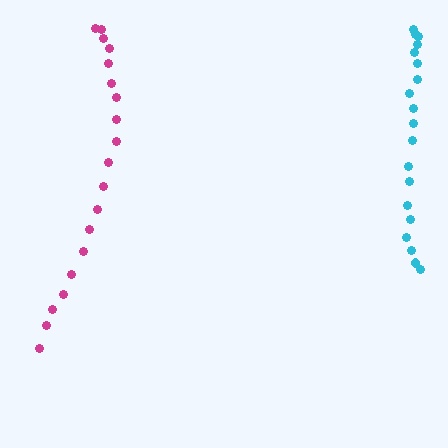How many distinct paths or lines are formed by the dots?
There are 2 distinct paths.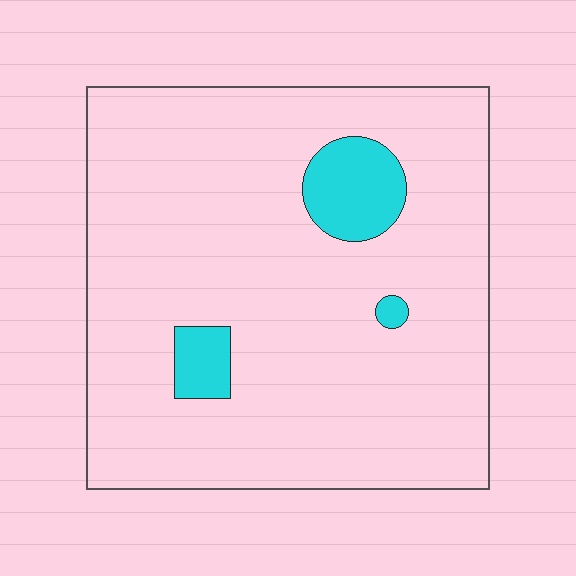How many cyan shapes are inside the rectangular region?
3.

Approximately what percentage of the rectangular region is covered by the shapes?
Approximately 10%.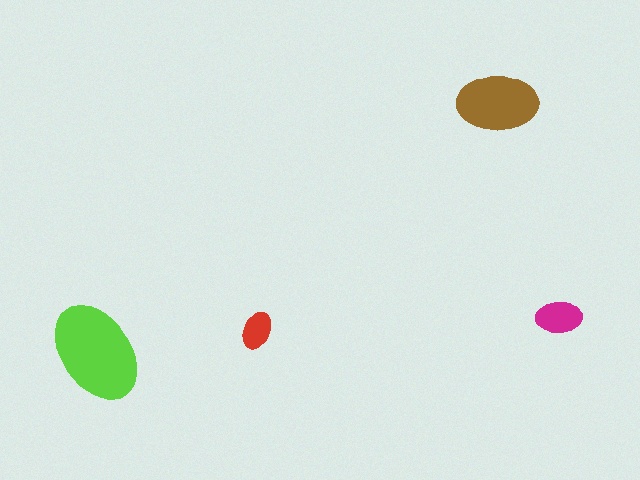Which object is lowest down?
The lime ellipse is bottommost.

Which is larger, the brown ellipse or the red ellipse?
The brown one.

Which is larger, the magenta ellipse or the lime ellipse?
The lime one.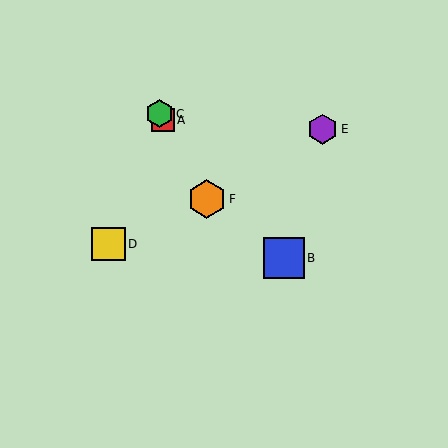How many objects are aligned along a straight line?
3 objects (A, C, F) are aligned along a straight line.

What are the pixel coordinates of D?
Object D is at (108, 244).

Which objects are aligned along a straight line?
Objects A, C, F are aligned along a straight line.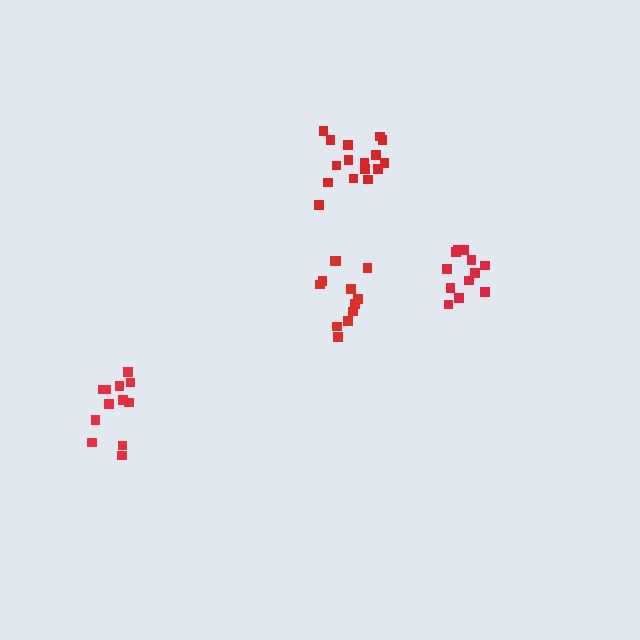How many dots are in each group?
Group 1: 12 dots, Group 2: 12 dots, Group 3: 17 dots, Group 4: 12 dots (53 total).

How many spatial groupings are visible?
There are 4 spatial groupings.